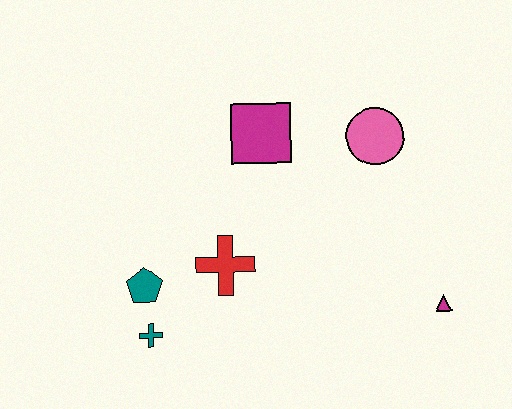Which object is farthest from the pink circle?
The teal cross is farthest from the pink circle.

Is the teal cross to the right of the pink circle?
No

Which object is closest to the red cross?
The teal pentagon is closest to the red cross.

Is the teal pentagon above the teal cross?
Yes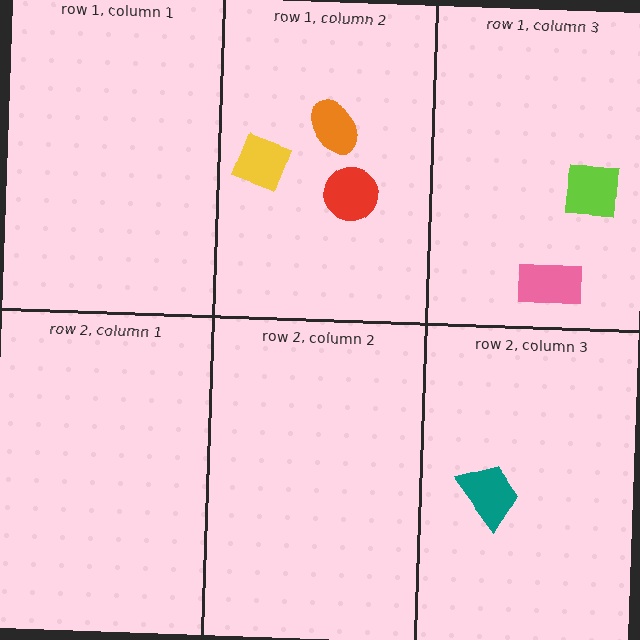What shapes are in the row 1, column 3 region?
The lime square, the pink rectangle.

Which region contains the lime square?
The row 1, column 3 region.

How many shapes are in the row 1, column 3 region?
2.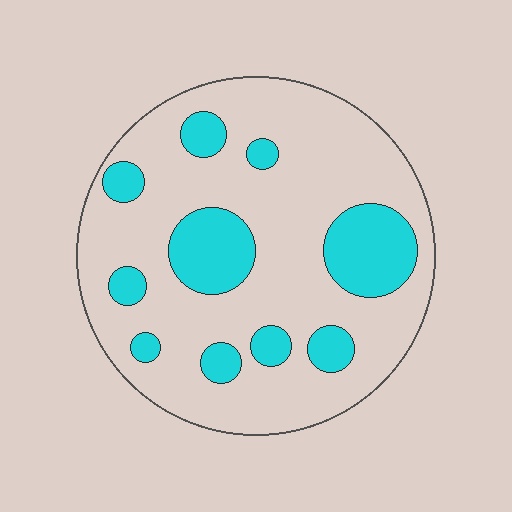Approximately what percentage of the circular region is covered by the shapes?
Approximately 25%.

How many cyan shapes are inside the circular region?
10.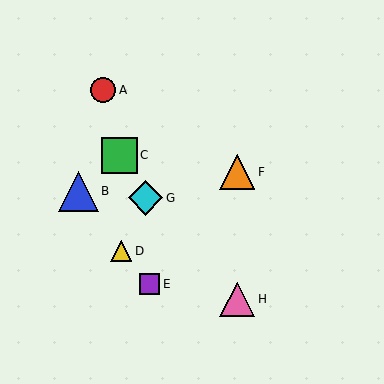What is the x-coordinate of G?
Object G is at x≈146.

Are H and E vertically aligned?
No, H is at x≈237 and E is at x≈150.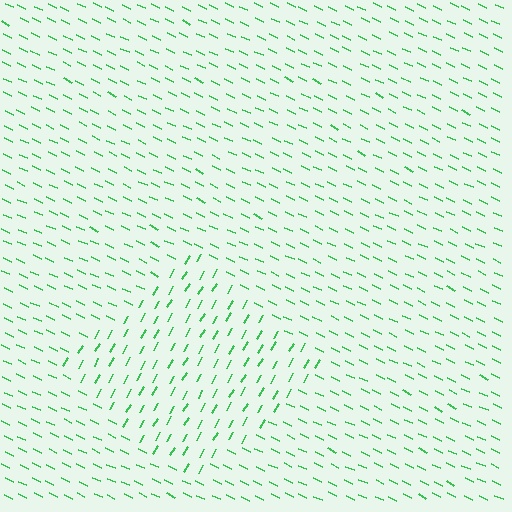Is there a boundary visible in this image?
Yes, there is a texture boundary formed by a change in line orientation.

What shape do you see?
I see a diamond.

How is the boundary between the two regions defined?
The boundary is defined purely by a change in line orientation (approximately 86 degrees difference). All lines are the same color and thickness.